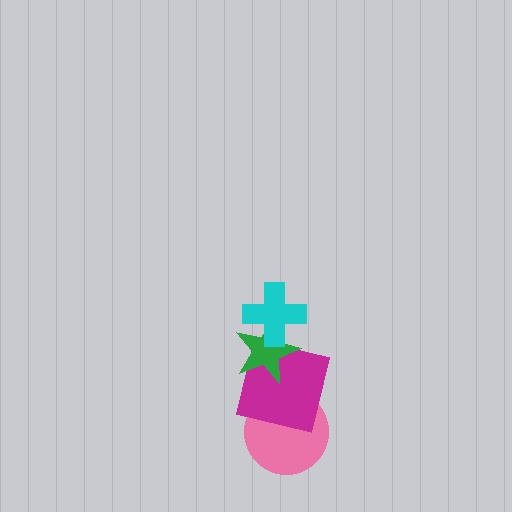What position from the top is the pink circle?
The pink circle is 4th from the top.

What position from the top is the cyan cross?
The cyan cross is 1st from the top.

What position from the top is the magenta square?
The magenta square is 3rd from the top.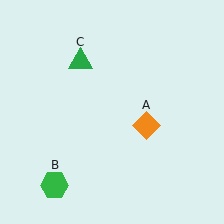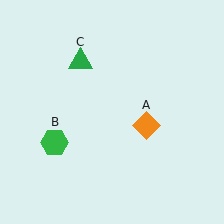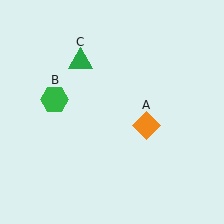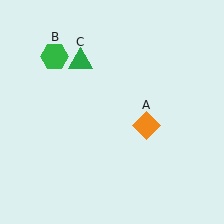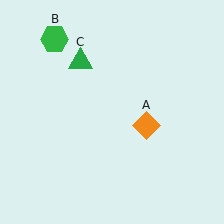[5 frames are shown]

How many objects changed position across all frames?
1 object changed position: green hexagon (object B).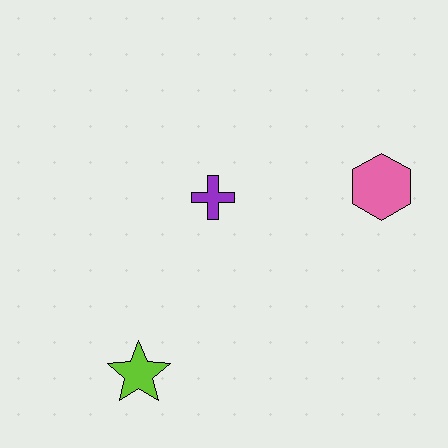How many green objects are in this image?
There are no green objects.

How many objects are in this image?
There are 3 objects.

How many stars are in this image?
There is 1 star.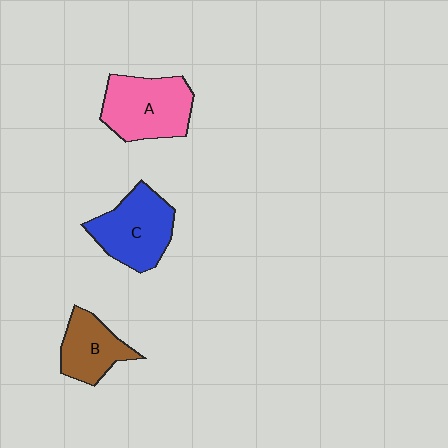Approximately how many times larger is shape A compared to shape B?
Approximately 1.5 times.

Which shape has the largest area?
Shape A (pink).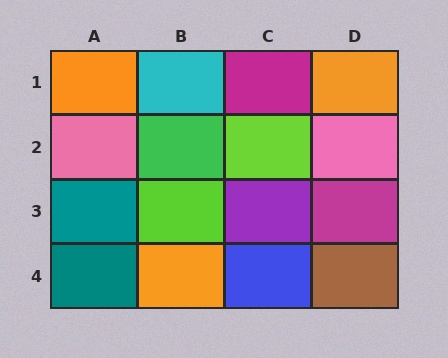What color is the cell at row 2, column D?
Pink.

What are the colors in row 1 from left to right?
Orange, cyan, magenta, orange.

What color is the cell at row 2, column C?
Lime.